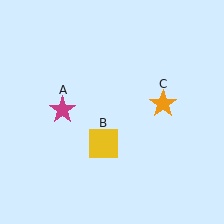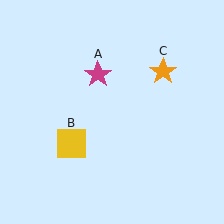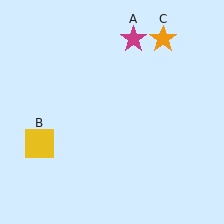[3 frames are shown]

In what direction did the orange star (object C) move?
The orange star (object C) moved up.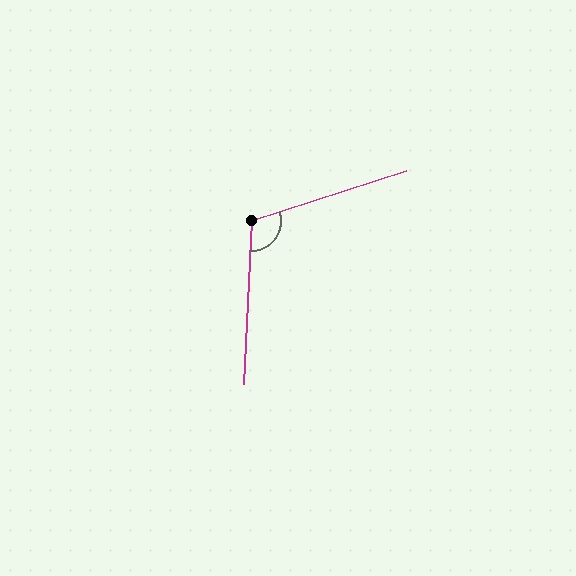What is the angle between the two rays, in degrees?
Approximately 111 degrees.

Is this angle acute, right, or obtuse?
It is obtuse.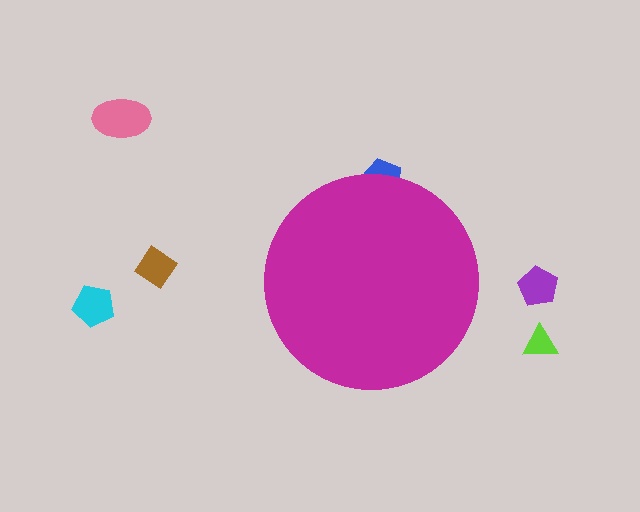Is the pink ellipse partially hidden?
No, the pink ellipse is fully visible.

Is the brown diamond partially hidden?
No, the brown diamond is fully visible.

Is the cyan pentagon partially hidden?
No, the cyan pentagon is fully visible.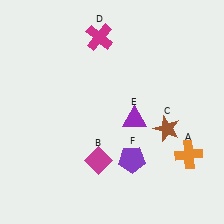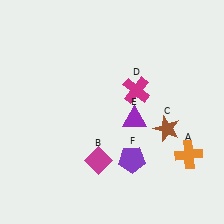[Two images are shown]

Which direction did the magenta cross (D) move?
The magenta cross (D) moved down.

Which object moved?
The magenta cross (D) moved down.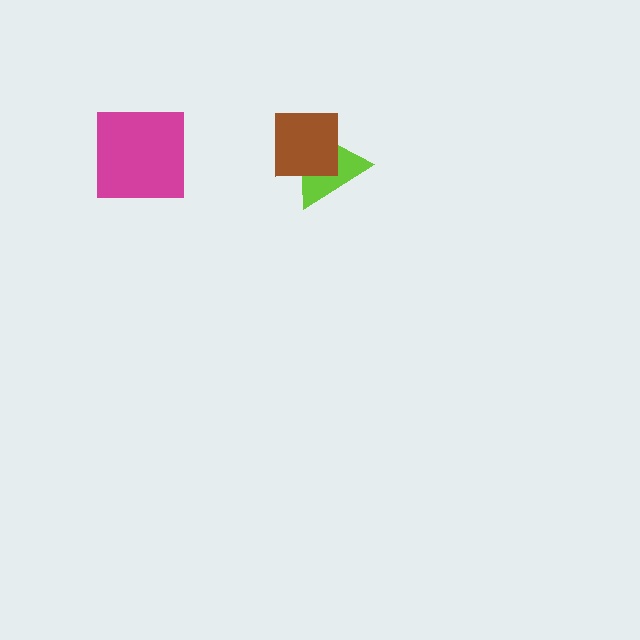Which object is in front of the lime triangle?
The brown square is in front of the lime triangle.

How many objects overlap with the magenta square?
0 objects overlap with the magenta square.